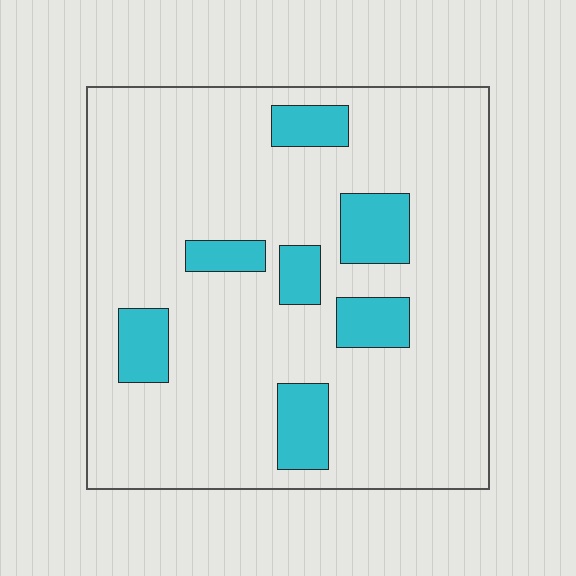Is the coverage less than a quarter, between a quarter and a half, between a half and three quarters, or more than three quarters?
Less than a quarter.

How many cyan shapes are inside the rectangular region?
7.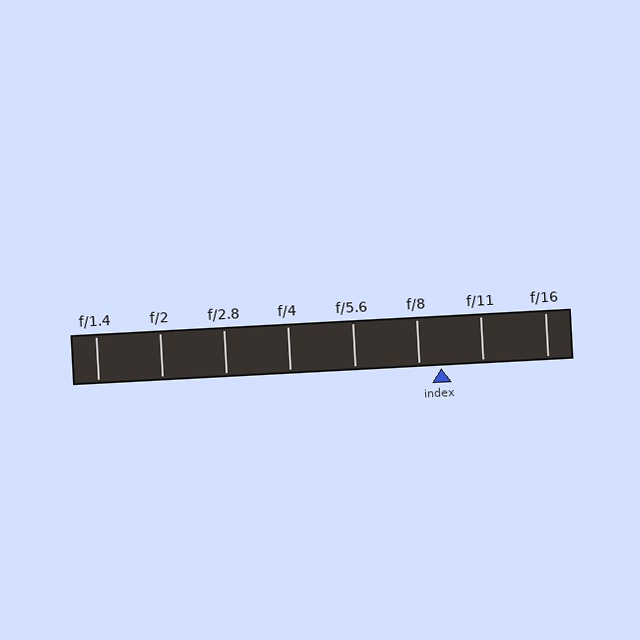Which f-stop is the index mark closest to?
The index mark is closest to f/8.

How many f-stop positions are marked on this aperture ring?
There are 8 f-stop positions marked.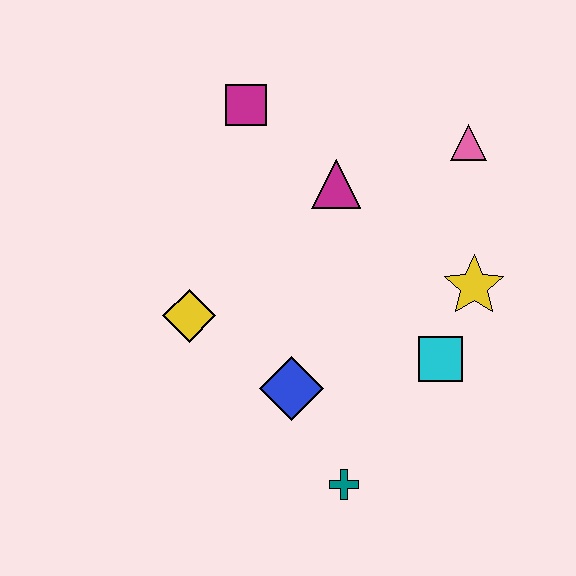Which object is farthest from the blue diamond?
The pink triangle is farthest from the blue diamond.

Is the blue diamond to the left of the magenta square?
No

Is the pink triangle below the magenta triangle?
No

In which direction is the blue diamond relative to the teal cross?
The blue diamond is above the teal cross.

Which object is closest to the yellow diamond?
The blue diamond is closest to the yellow diamond.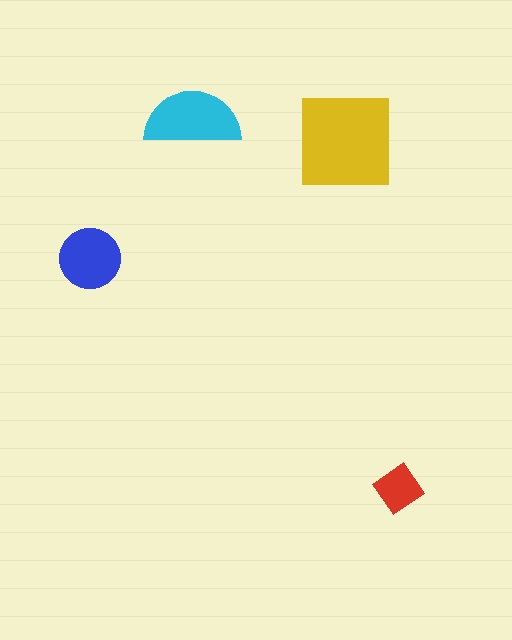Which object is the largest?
The yellow square.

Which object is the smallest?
The red diamond.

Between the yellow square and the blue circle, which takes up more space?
The yellow square.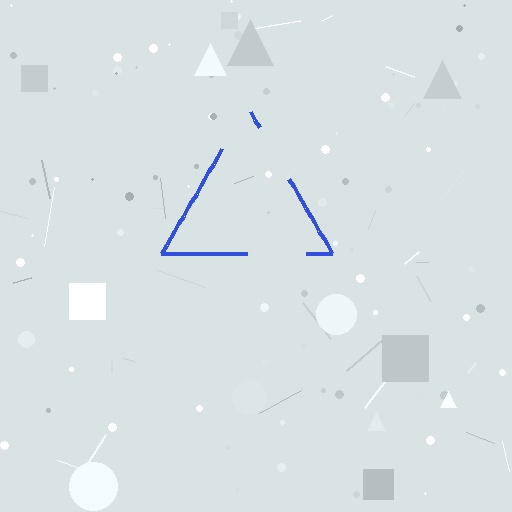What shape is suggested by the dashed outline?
The dashed outline suggests a triangle.